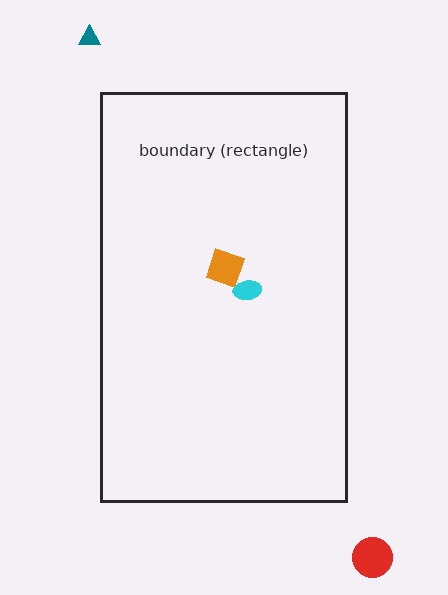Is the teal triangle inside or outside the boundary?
Outside.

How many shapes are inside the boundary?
2 inside, 2 outside.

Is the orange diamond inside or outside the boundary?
Inside.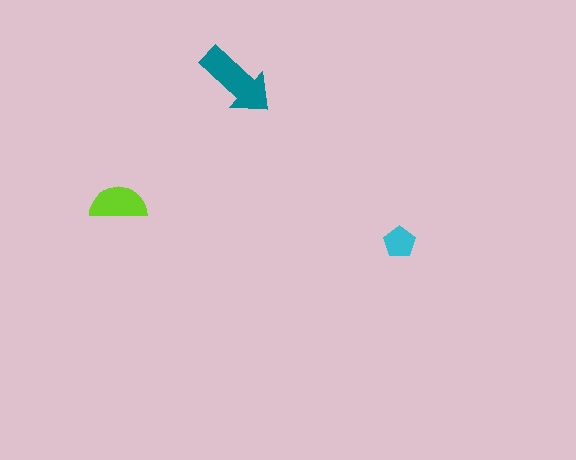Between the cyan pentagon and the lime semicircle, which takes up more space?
The lime semicircle.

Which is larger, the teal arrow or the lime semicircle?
The teal arrow.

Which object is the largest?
The teal arrow.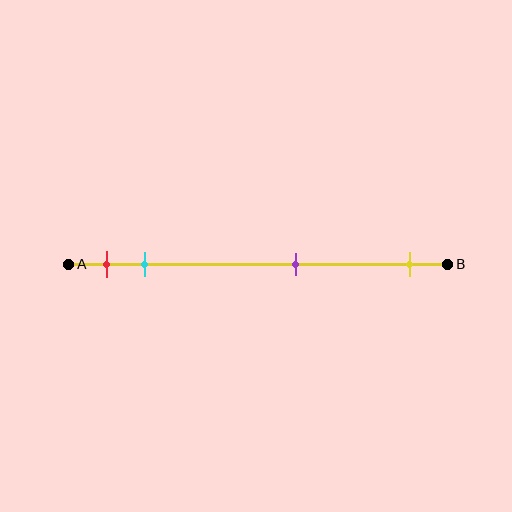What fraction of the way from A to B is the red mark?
The red mark is approximately 10% (0.1) of the way from A to B.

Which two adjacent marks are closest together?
The red and cyan marks are the closest adjacent pair.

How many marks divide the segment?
There are 4 marks dividing the segment.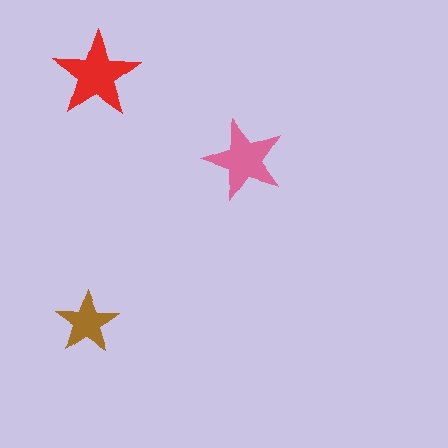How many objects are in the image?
There are 3 objects in the image.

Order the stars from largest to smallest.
the red one, the pink one, the brown one.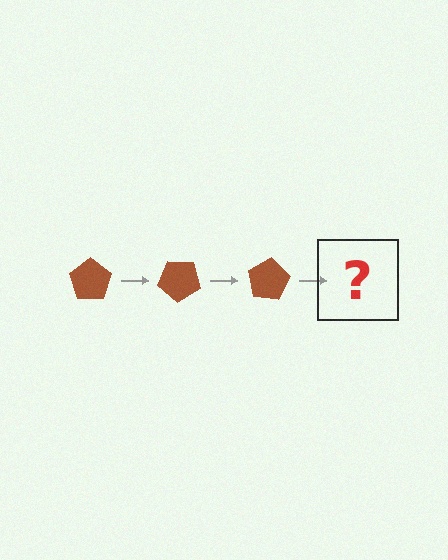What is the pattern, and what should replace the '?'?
The pattern is that the pentagon rotates 40 degrees each step. The '?' should be a brown pentagon rotated 120 degrees.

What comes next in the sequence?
The next element should be a brown pentagon rotated 120 degrees.